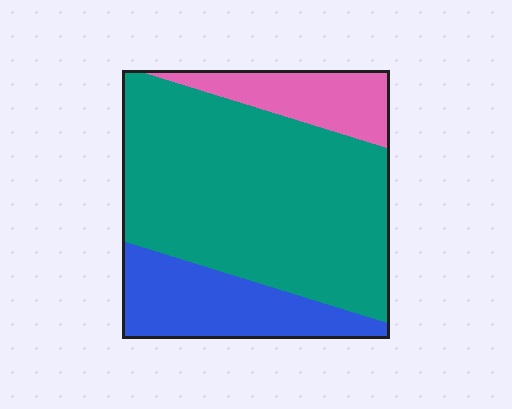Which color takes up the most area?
Teal, at roughly 65%.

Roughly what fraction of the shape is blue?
Blue covers about 20% of the shape.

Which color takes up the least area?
Pink, at roughly 15%.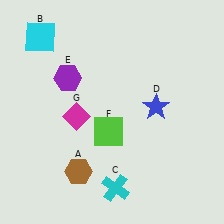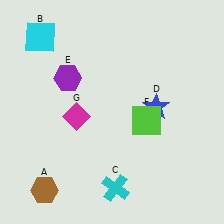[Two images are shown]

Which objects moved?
The objects that moved are: the brown hexagon (A), the lime square (F).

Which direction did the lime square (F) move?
The lime square (F) moved right.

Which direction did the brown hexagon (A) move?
The brown hexagon (A) moved left.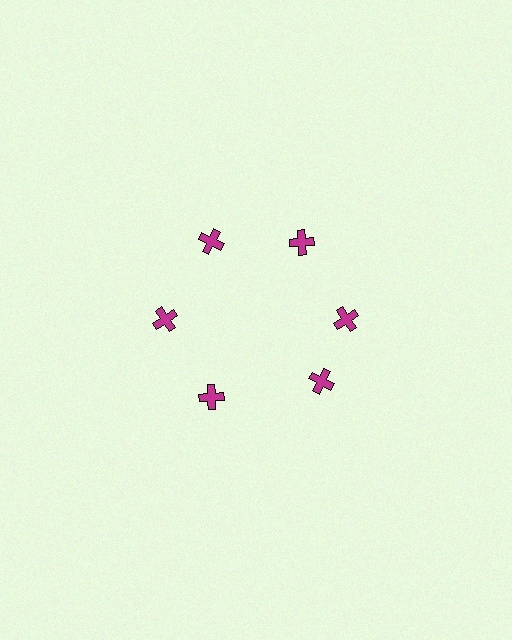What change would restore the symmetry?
The symmetry would be restored by rotating it back into even spacing with its neighbors so that all 6 crosses sit at equal angles and equal distance from the center.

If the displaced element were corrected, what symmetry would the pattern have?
It would have 6-fold rotational symmetry — the pattern would map onto itself every 60 degrees.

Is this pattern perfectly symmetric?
No. The 6 magenta crosses are arranged in a ring, but one element near the 5 o'clock position is rotated out of alignment along the ring, breaking the 6-fold rotational symmetry.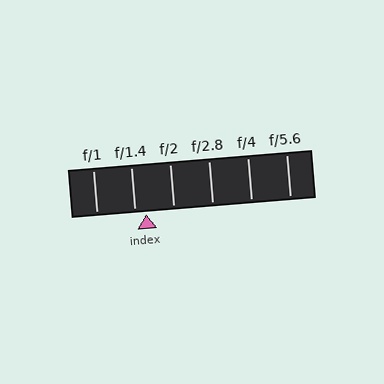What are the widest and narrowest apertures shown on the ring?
The widest aperture shown is f/1 and the narrowest is f/5.6.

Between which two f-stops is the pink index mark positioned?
The index mark is between f/1.4 and f/2.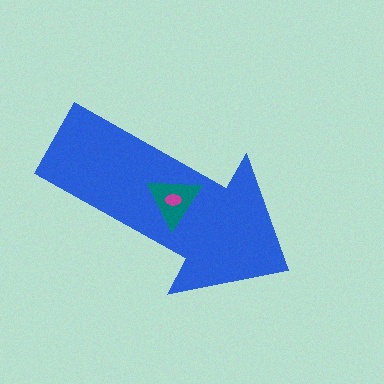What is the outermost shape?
The blue arrow.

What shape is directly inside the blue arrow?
The teal triangle.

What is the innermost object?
The magenta ellipse.